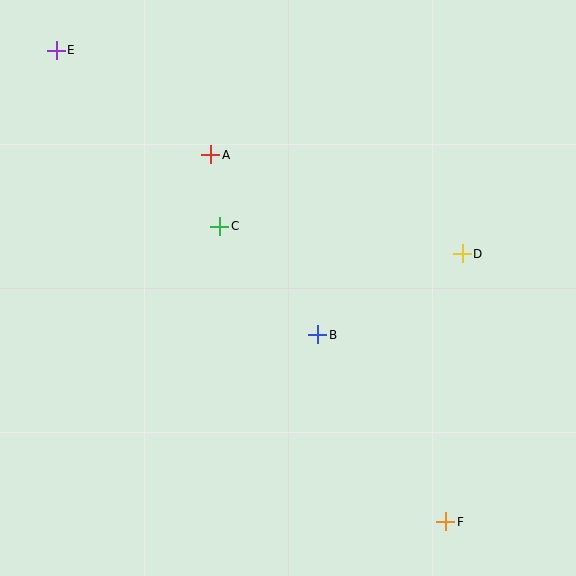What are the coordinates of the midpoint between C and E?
The midpoint between C and E is at (138, 138).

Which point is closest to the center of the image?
Point B at (318, 335) is closest to the center.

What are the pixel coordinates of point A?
Point A is at (211, 155).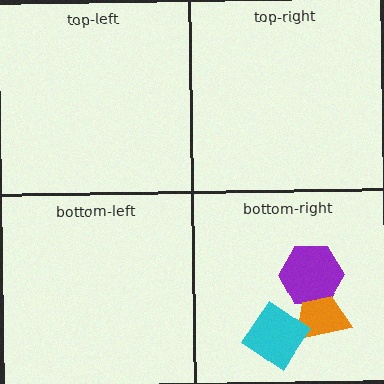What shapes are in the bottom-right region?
The purple hexagon, the orange trapezoid, the cyan diamond.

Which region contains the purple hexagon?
The bottom-right region.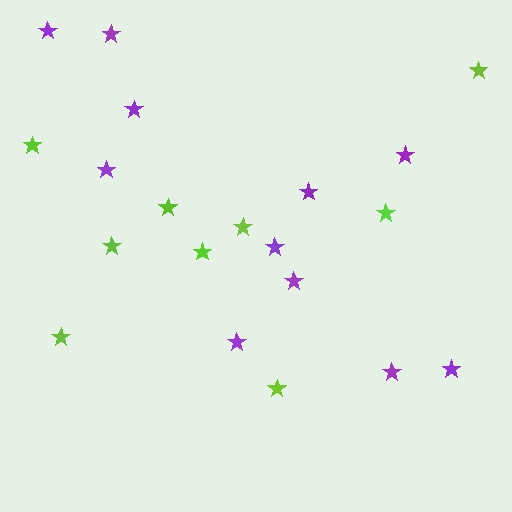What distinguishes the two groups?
There are 2 groups: one group of lime stars (9) and one group of purple stars (11).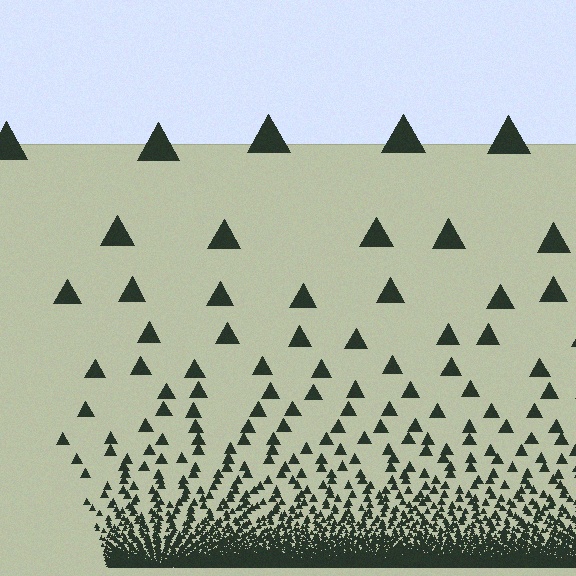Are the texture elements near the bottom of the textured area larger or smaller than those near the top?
Smaller. The gradient is inverted — elements near the bottom are smaller and denser.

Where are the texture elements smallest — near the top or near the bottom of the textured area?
Near the bottom.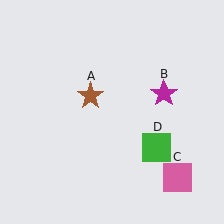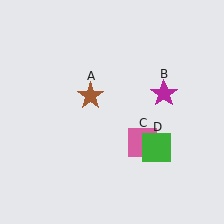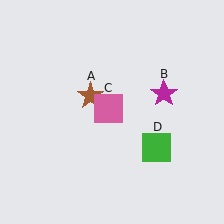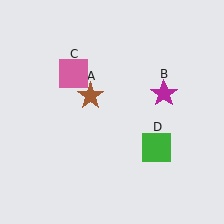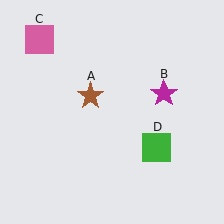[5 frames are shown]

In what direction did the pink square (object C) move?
The pink square (object C) moved up and to the left.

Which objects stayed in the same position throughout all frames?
Brown star (object A) and magenta star (object B) and green square (object D) remained stationary.